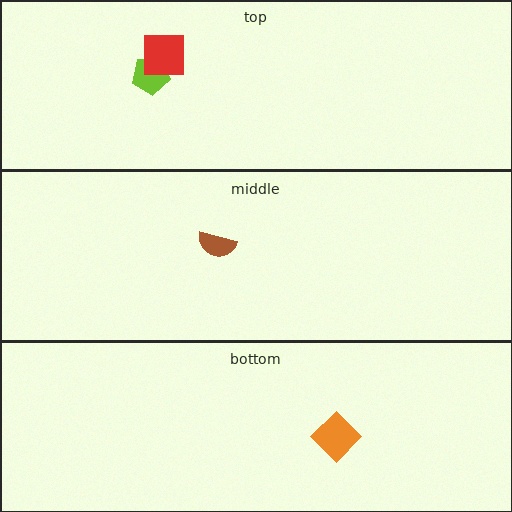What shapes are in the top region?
The lime pentagon, the red square.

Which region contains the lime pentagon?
The top region.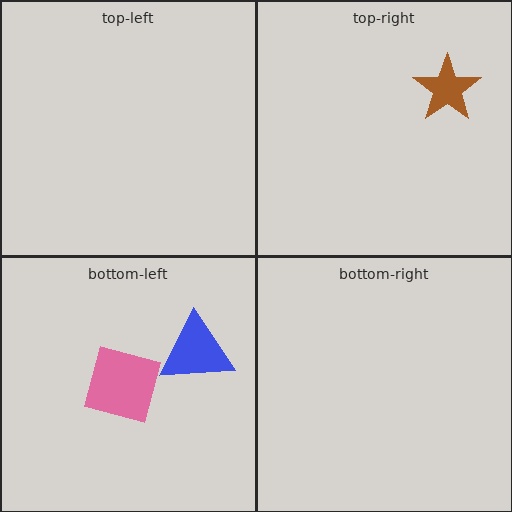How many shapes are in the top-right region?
1.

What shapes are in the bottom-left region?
The pink square, the blue triangle.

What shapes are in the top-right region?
The brown star.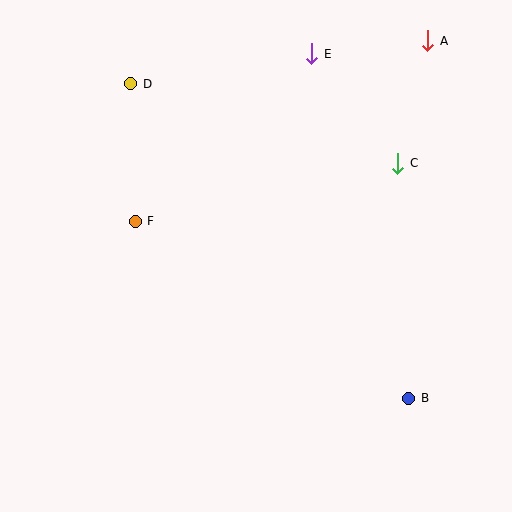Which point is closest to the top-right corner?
Point A is closest to the top-right corner.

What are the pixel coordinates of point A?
Point A is at (428, 41).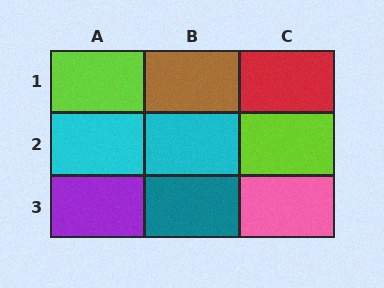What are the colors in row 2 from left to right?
Cyan, cyan, lime.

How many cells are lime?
2 cells are lime.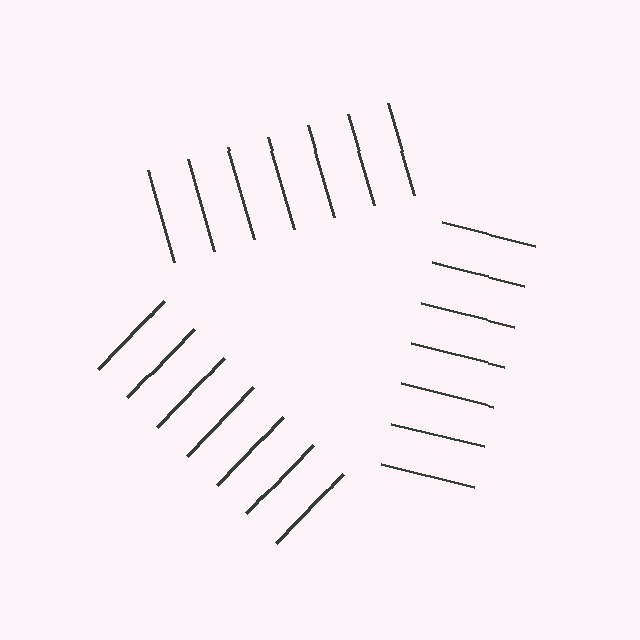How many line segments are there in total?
21 — 7 along each of the 3 edges.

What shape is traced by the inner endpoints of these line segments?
An illusory triangle — the line segments terminate on its edges but no continuous stroke is drawn.